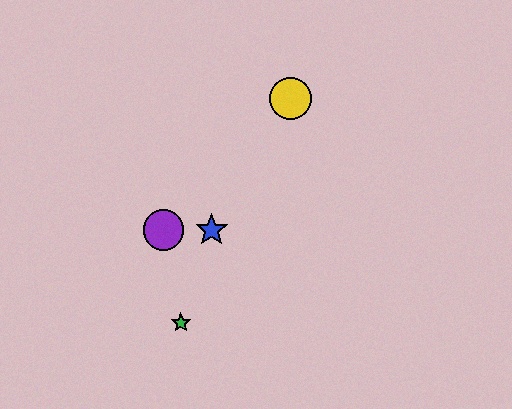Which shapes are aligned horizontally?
The red circle, the blue star, the purple circle are aligned horizontally.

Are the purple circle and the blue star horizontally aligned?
Yes, both are at y≈230.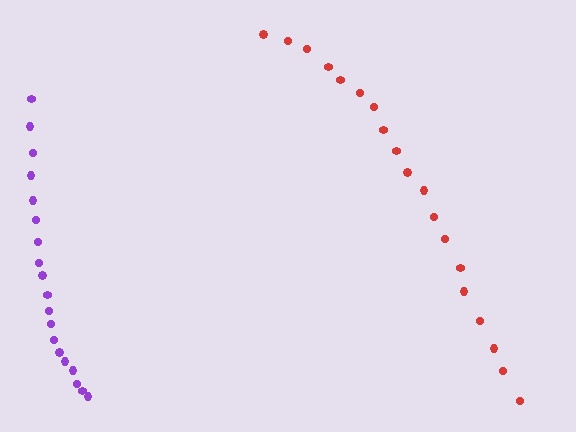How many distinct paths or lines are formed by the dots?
There are 2 distinct paths.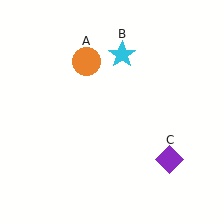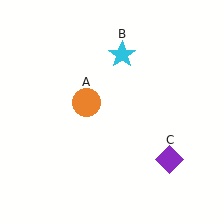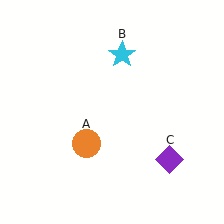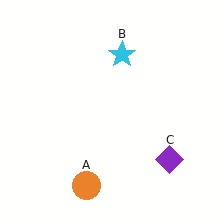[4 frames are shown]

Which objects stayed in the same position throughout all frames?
Cyan star (object B) and purple diamond (object C) remained stationary.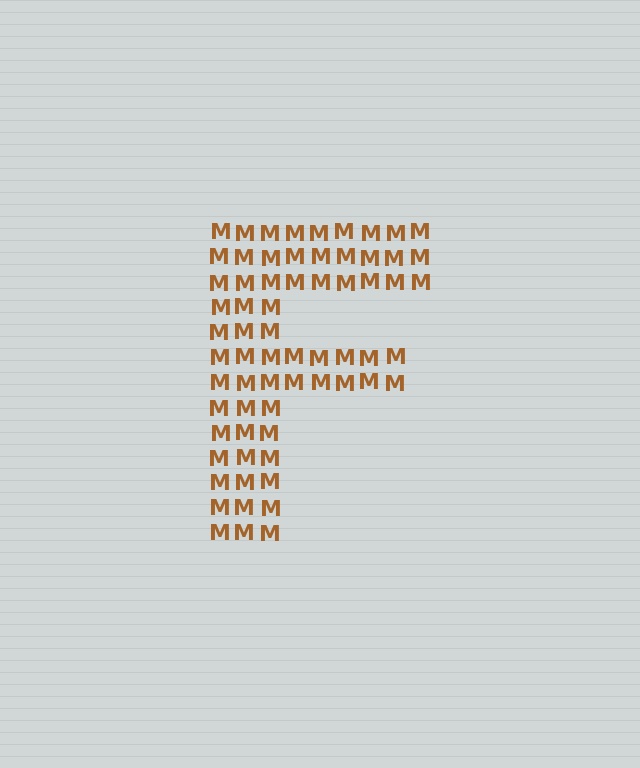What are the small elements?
The small elements are letter M's.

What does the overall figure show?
The overall figure shows the letter F.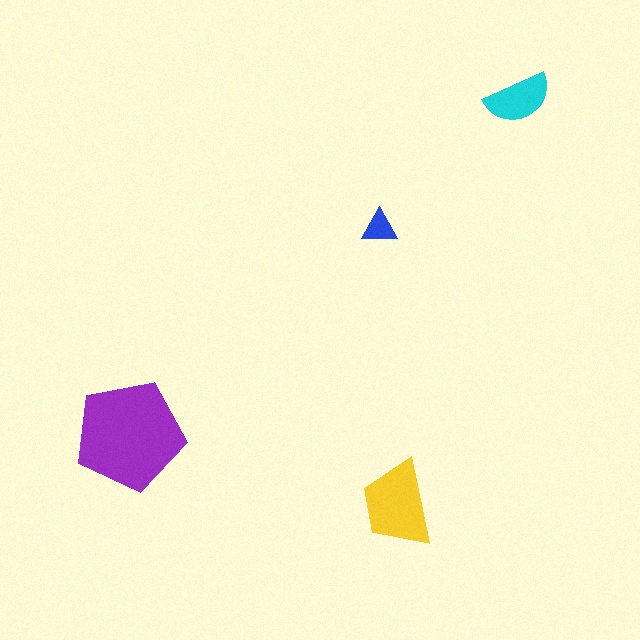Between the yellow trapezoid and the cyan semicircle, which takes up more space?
The yellow trapezoid.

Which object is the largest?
The purple pentagon.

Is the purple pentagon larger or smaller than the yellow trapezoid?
Larger.